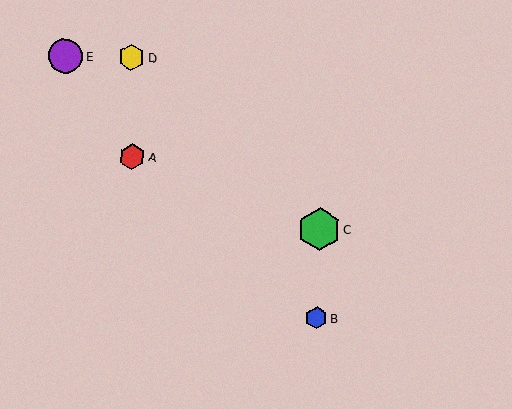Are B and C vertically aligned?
Yes, both are at x≈316.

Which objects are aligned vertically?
Objects B, C are aligned vertically.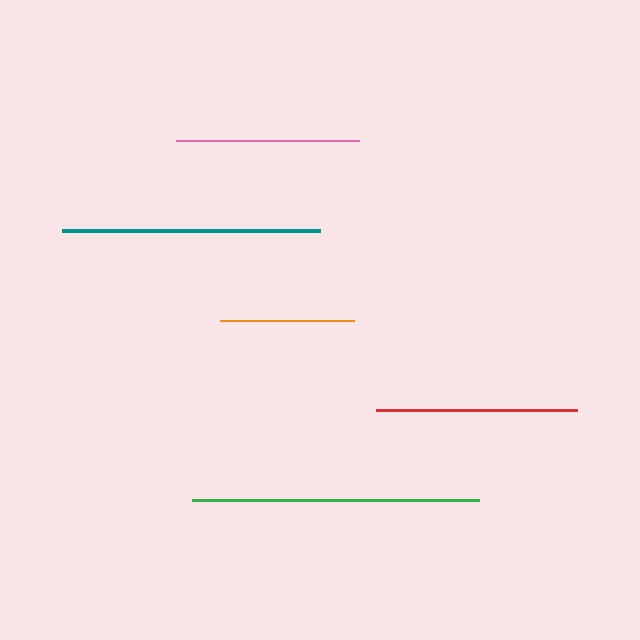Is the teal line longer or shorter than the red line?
The teal line is longer than the red line.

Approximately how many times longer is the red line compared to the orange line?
The red line is approximately 1.5 times the length of the orange line.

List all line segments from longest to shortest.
From longest to shortest: green, teal, red, pink, orange.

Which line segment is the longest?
The green line is the longest at approximately 287 pixels.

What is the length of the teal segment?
The teal segment is approximately 259 pixels long.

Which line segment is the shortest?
The orange line is the shortest at approximately 134 pixels.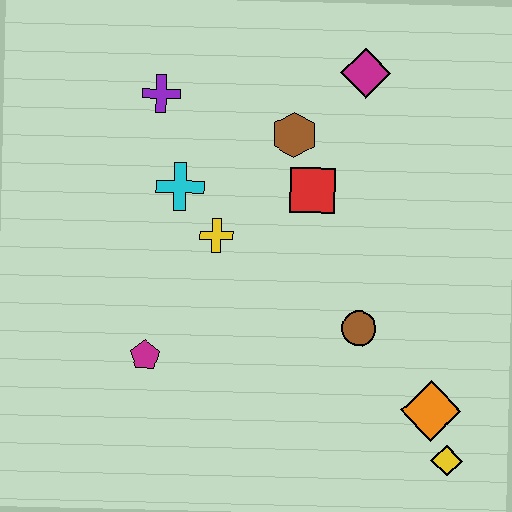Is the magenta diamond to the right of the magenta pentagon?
Yes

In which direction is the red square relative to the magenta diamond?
The red square is below the magenta diamond.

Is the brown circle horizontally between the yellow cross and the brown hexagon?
No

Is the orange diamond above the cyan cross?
No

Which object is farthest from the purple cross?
The yellow diamond is farthest from the purple cross.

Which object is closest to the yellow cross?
The cyan cross is closest to the yellow cross.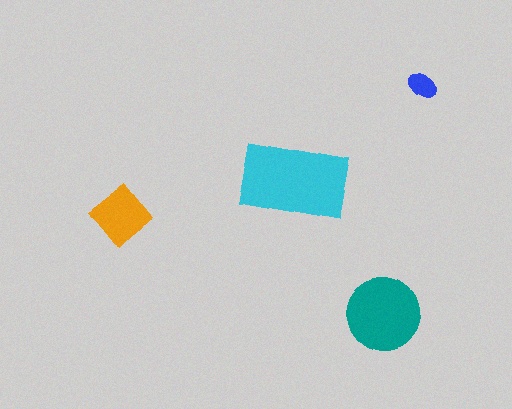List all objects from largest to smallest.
The cyan rectangle, the teal circle, the orange diamond, the blue ellipse.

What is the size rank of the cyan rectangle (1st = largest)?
1st.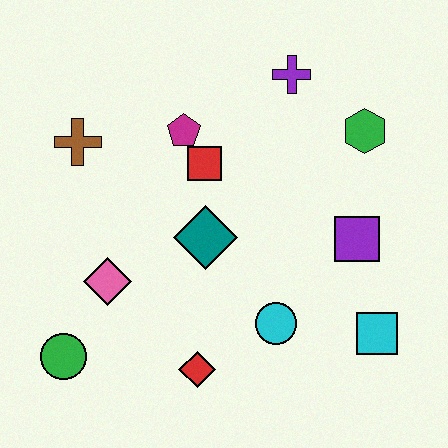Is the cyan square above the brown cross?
No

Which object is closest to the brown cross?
The magenta pentagon is closest to the brown cross.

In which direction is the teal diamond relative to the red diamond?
The teal diamond is above the red diamond.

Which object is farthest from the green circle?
The green hexagon is farthest from the green circle.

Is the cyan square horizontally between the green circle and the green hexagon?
No